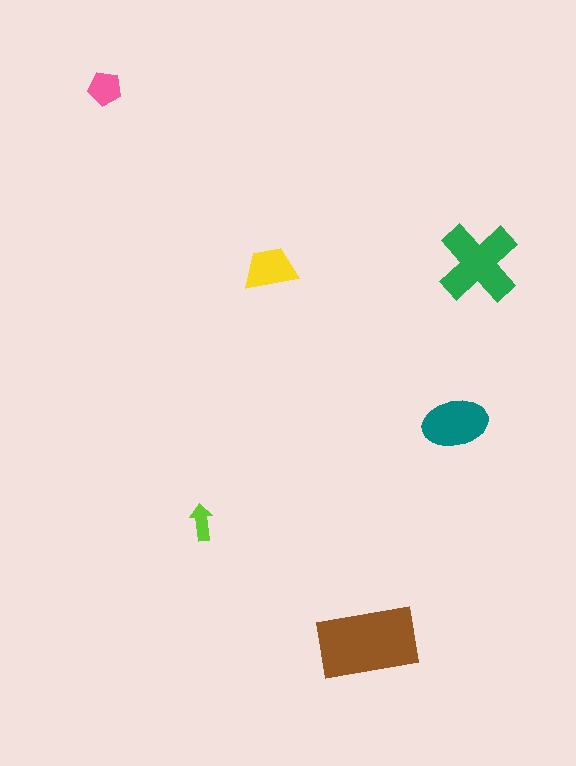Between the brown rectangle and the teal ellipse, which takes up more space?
The brown rectangle.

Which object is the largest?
The brown rectangle.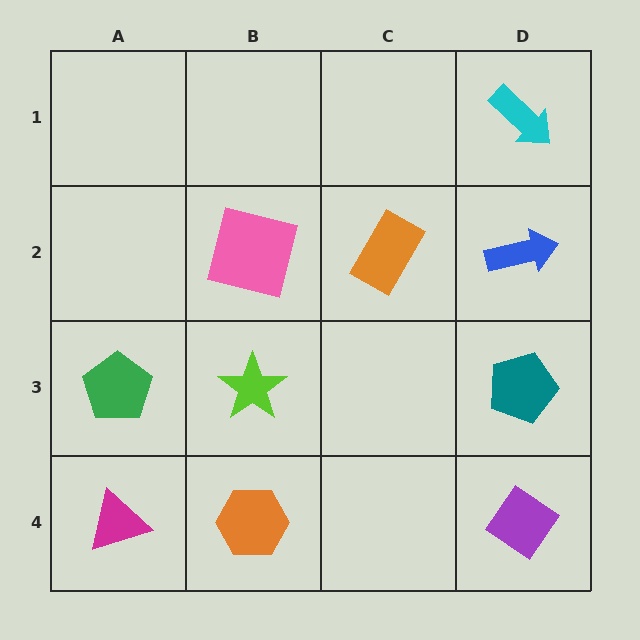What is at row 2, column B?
A pink square.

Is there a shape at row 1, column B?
No, that cell is empty.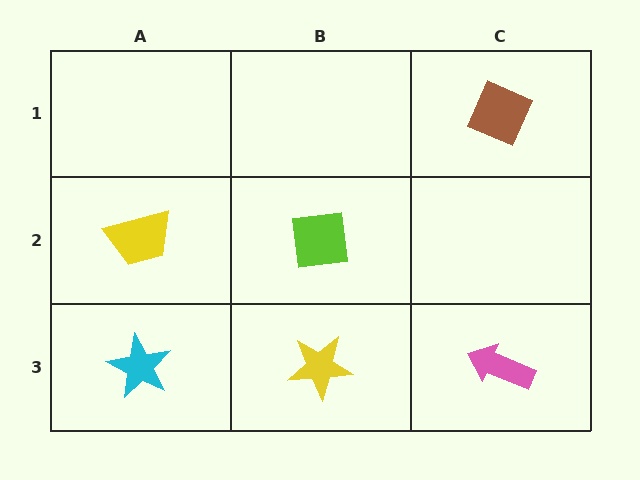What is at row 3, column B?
A yellow star.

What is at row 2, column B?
A lime square.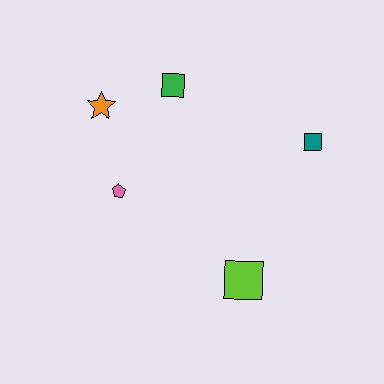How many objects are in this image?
There are 5 objects.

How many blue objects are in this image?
There are no blue objects.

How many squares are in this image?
There are 3 squares.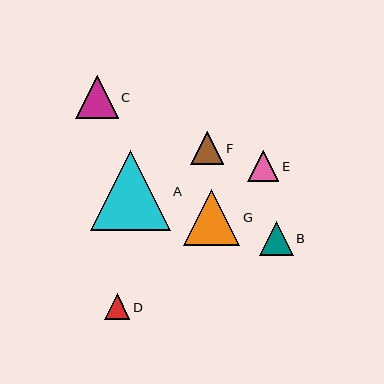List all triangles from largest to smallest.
From largest to smallest: A, G, C, B, F, E, D.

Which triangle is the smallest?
Triangle D is the smallest with a size of approximately 26 pixels.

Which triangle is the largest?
Triangle A is the largest with a size of approximately 80 pixels.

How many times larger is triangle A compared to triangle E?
Triangle A is approximately 2.6 times the size of triangle E.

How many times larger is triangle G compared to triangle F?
Triangle G is approximately 1.7 times the size of triangle F.